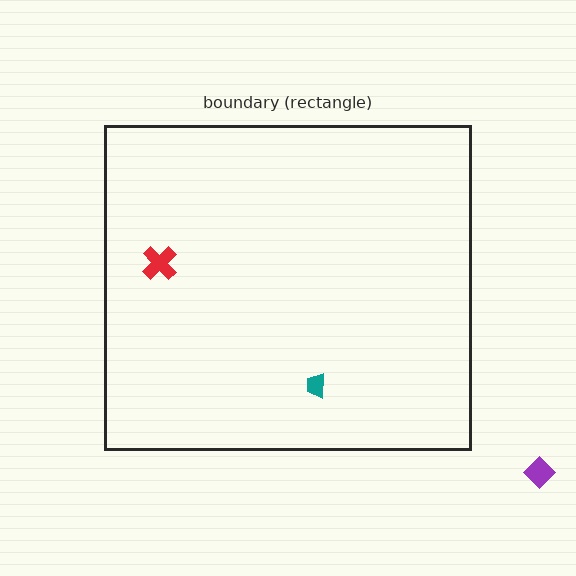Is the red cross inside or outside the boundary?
Inside.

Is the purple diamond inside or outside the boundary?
Outside.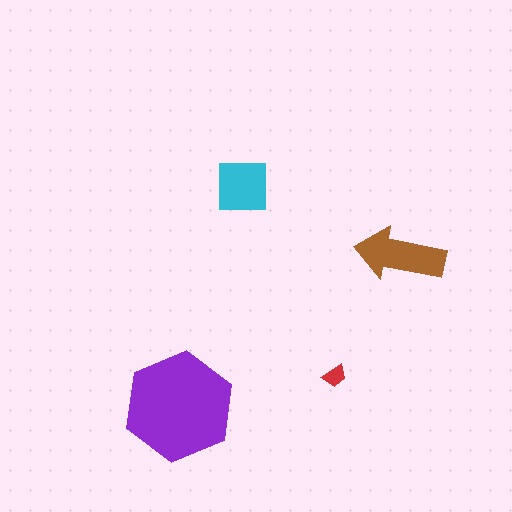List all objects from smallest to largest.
The red trapezoid, the cyan square, the brown arrow, the purple hexagon.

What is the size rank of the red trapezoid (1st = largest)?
4th.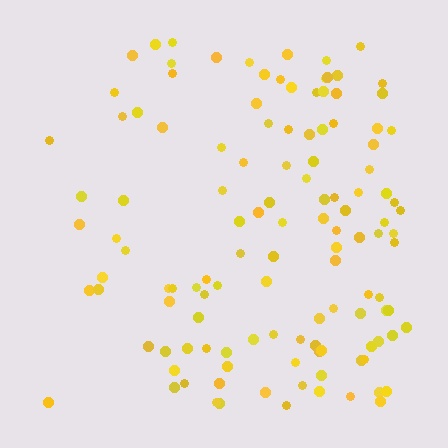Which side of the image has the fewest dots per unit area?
The left.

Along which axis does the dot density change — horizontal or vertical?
Horizontal.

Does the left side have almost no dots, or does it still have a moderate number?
Still a moderate number, just noticeably fewer than the right.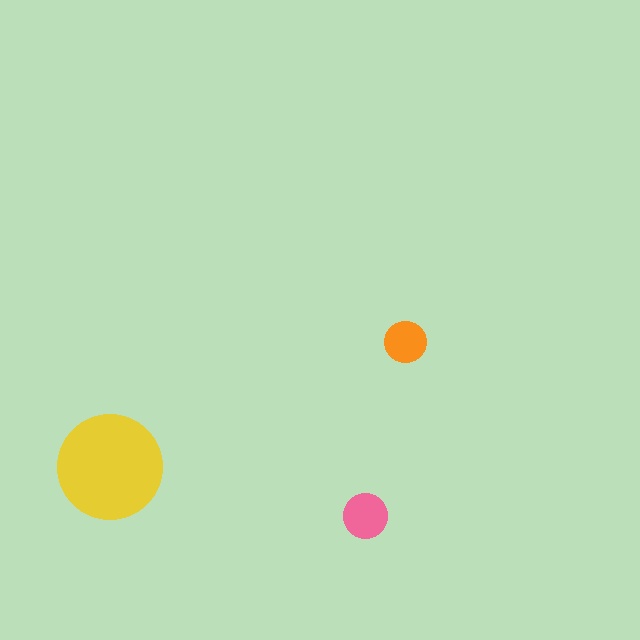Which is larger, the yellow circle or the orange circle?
The yellow one.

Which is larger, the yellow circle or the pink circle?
The yellow one.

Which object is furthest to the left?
The yellow circle is leftmost.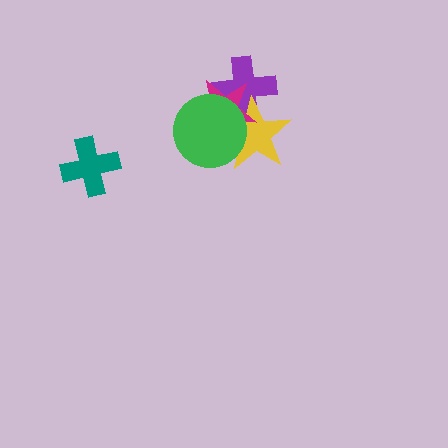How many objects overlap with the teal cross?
0 objects overlap with the teal cross.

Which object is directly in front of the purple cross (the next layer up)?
The yellow star is directly in front of the purple cross.